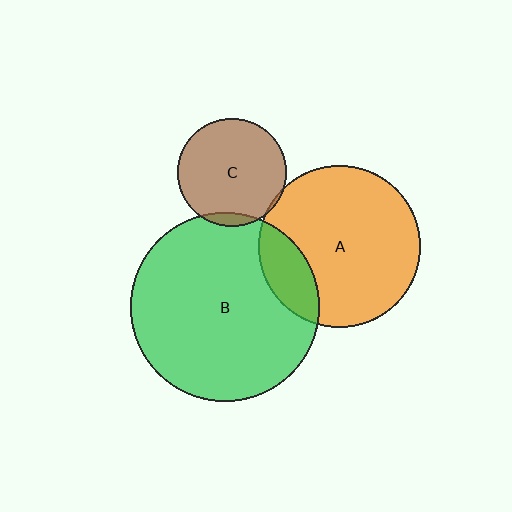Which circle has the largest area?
Circle B (green).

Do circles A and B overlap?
Yes.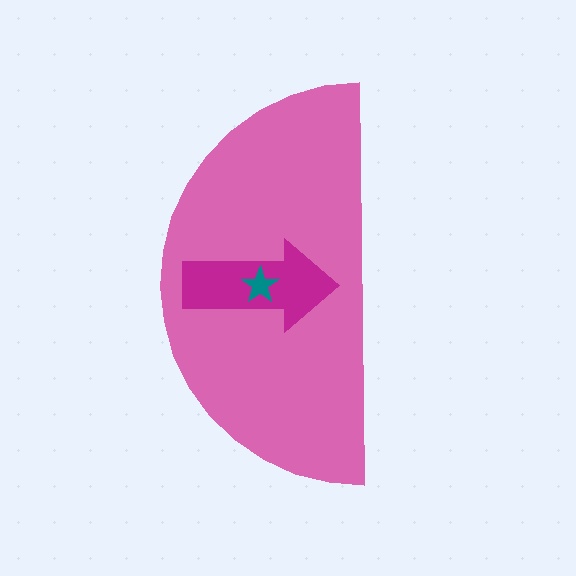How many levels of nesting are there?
3.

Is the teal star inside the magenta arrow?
Yes.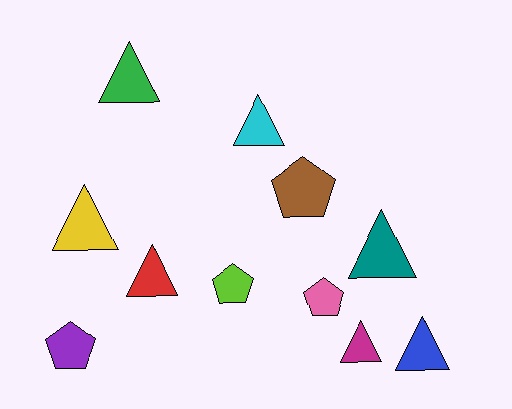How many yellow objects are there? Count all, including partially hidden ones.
There is 1 yellow object.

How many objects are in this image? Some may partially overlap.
There are 11 objects.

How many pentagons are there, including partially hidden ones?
There are 4 pentagons.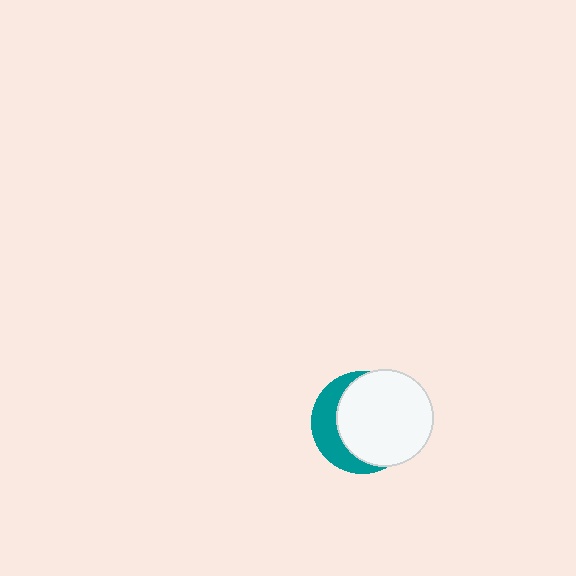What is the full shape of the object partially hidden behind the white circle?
The partially hidden object is a teal circle.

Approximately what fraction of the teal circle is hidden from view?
Roughly 68% of the teal circle is hidden behind the white circle.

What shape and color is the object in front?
The object in front is a white circle.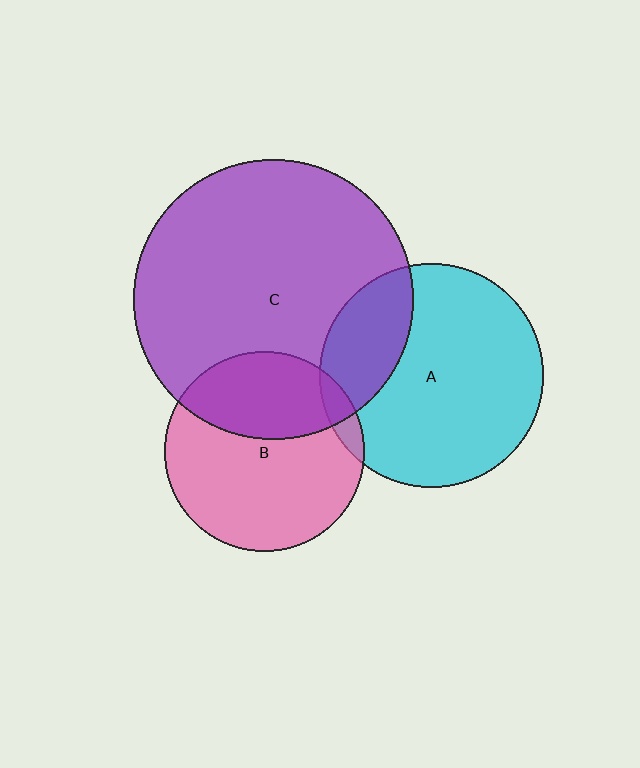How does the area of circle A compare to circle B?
Approximately 1.3 times.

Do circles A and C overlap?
Yes.